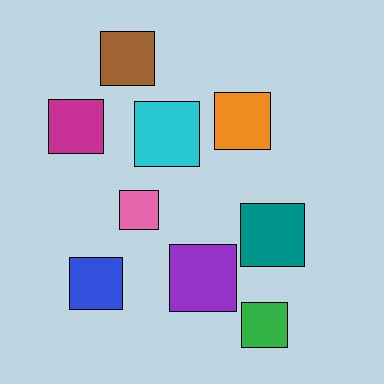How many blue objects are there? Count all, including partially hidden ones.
There is 1 blue object.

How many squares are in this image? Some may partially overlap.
There are 9 squares.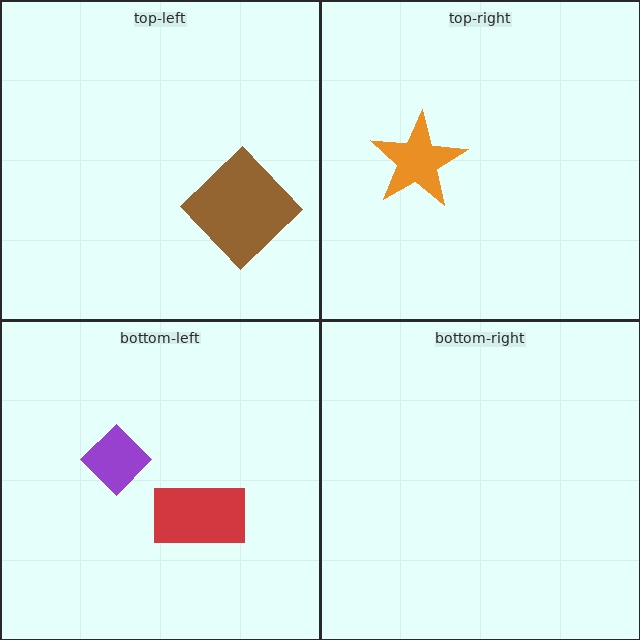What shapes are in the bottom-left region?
The purple diamond, the red rectangle.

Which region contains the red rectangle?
The bottom-left region.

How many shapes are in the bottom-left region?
2.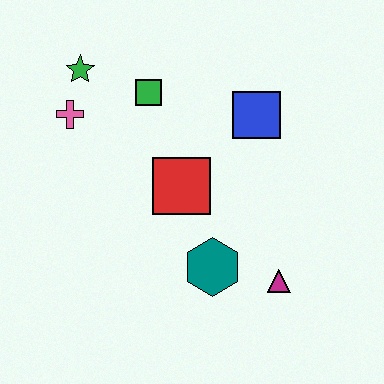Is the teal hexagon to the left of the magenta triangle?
Yes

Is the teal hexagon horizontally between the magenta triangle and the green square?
Yes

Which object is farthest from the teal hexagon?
The green star is farthest from the teal hexagon.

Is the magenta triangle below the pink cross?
Yes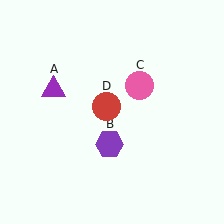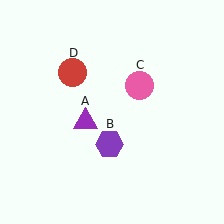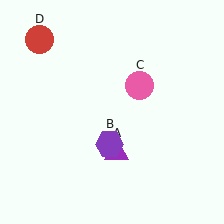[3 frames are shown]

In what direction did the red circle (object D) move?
The red circle (object D) moved up and to the left.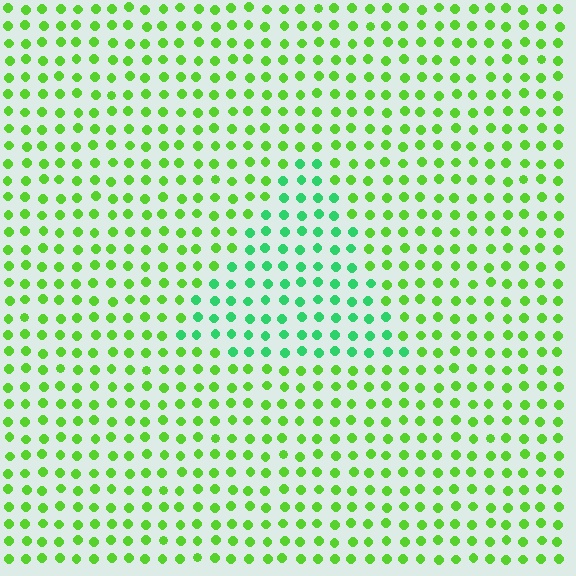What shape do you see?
I see a triangle.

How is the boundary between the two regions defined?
The boundary is defined purely by a slight shift in hue (about 38 degrees). Spacing, size, and orientation are identical on both sides.